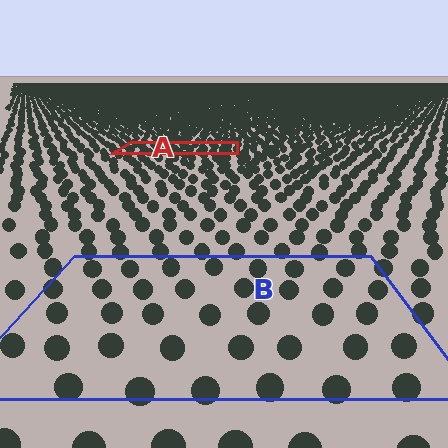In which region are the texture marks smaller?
The texture marks are smaller in region A, because it is farther away.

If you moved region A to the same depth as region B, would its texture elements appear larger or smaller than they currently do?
They would appear larger. At a closer depth, the same texture elements are projected at a bigger on-screen size.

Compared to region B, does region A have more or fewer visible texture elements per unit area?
Region A has more texture elements per unit area — they are packed more densely because it is farther away.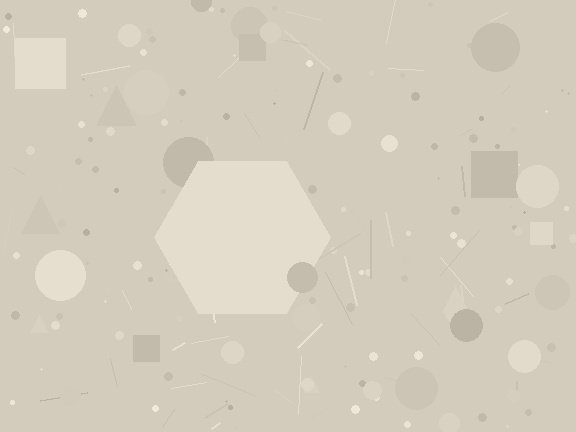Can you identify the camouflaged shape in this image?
The camouflaged shape is a hexagon.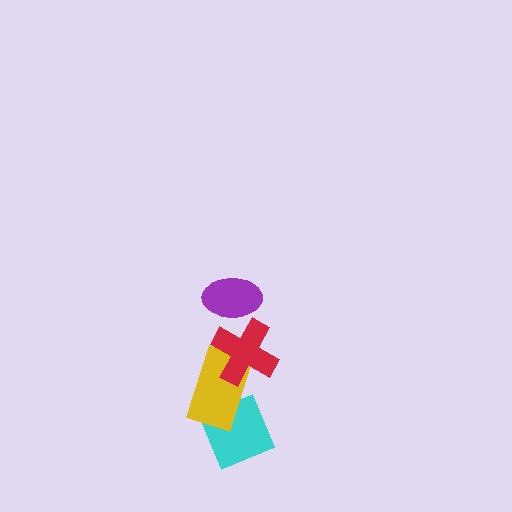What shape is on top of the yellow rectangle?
The red cross is on top of the yellow rectangle.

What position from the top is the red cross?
The red cross is 2nd from the top.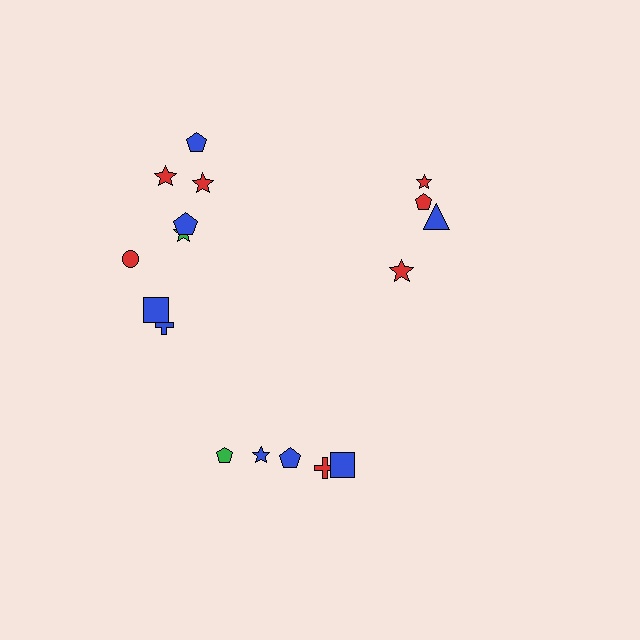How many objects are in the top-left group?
There are 8 objects.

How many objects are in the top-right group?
There are 4 objects.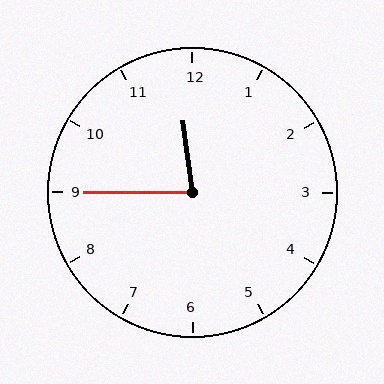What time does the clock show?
11:45.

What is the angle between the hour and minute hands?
Approximately 82 degrees.